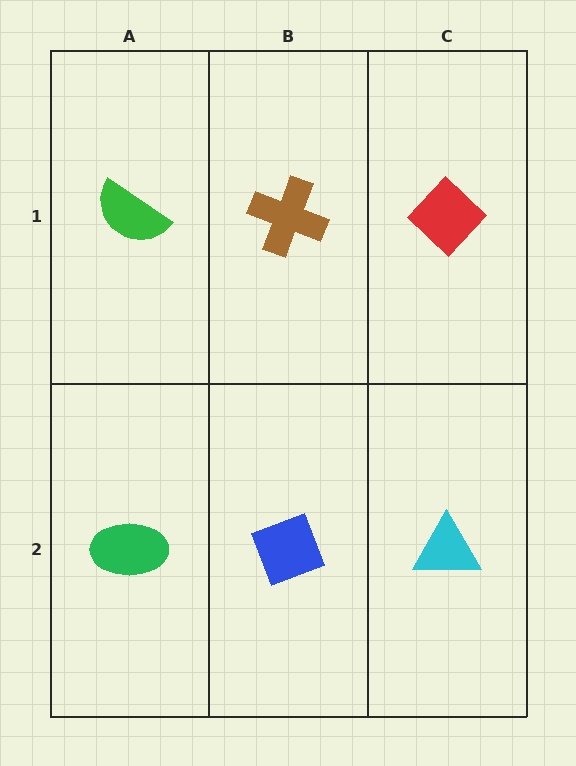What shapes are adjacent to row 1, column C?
A cyan triangle (row 2, column C), a brown cross (row 1, column B).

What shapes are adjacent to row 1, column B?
A blue diamond (row 2, column B), a green semicircle (row 1, column A), a red diamond (row 1, column C).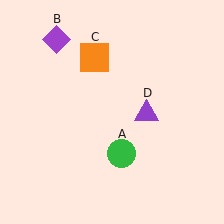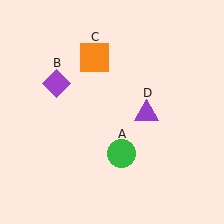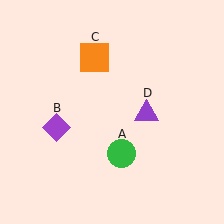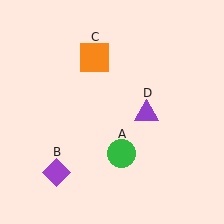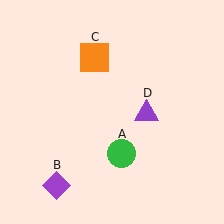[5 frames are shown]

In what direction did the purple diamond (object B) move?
The purple diamond (object B) moved down.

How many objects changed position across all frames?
1 object changed position: purple diamond (object B).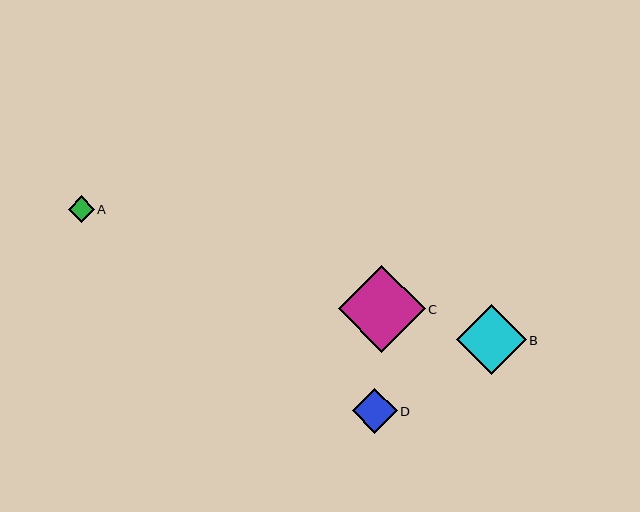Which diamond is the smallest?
Diamond A is the smallest with a size of approximately 26 pixels.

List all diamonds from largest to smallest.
From largest to smallest: C, B, D, A.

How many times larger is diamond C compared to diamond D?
Diamond C is approximately 2.0 times the size of diamond D.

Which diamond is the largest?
Diamond C is the largest with a size of approximately 87 pixels.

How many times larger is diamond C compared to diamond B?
Diamond C is approximately 1.3 times the size of diamond B.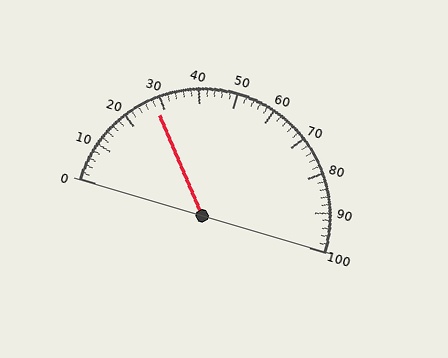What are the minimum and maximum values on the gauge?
The gauge ranges from 0 to 100.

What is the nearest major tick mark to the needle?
The nearest major tick mark is 30.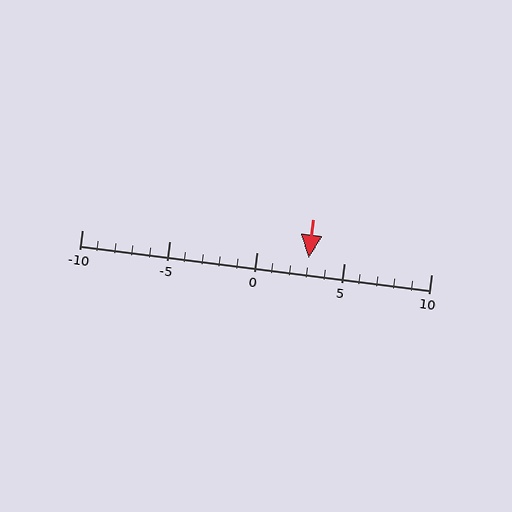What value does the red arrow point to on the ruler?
The red arrow points to approximately 3.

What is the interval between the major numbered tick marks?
The major tick marks are spaced 5 units apart.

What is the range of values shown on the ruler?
The ruler shows values from -10 to 10.